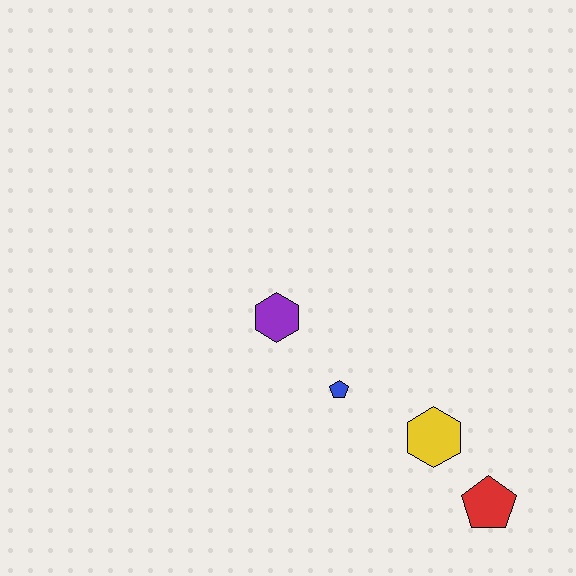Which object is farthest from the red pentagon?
The purple hexagon is farthest from the red pentagon.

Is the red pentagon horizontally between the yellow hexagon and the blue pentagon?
No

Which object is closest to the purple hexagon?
The blue pentagon is closest to the purple hexagon.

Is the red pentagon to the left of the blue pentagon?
No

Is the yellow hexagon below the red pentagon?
No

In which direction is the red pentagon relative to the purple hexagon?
The red pentagon is to the right of the purple hexagon.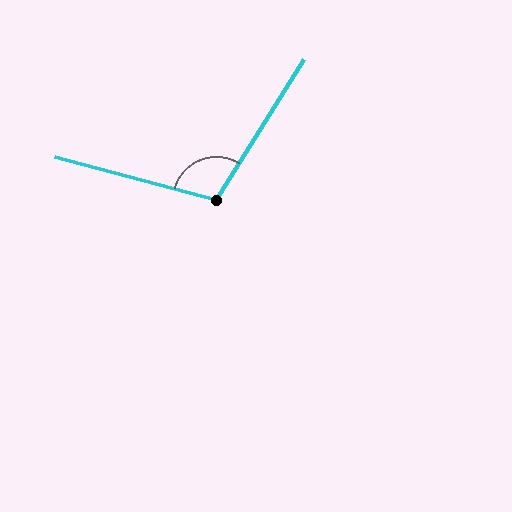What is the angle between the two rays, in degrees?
Approximately 107 degrees.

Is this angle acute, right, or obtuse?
It is obtuse.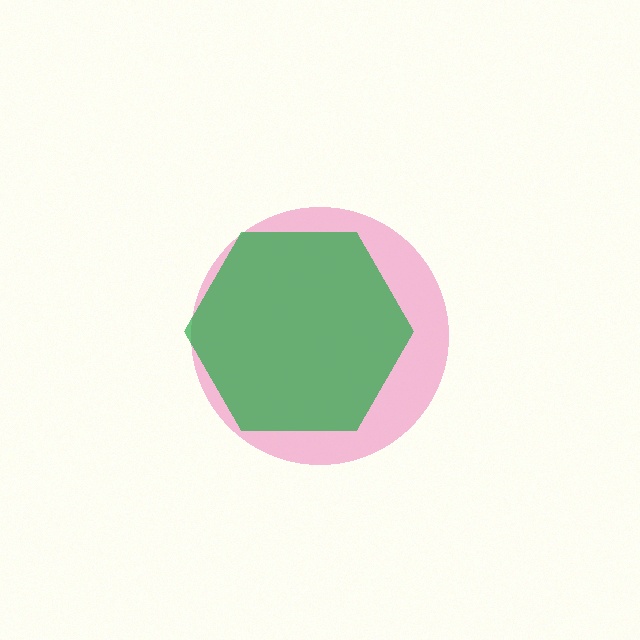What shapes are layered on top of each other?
The layered shapes are: a pink circle, a green hexagon.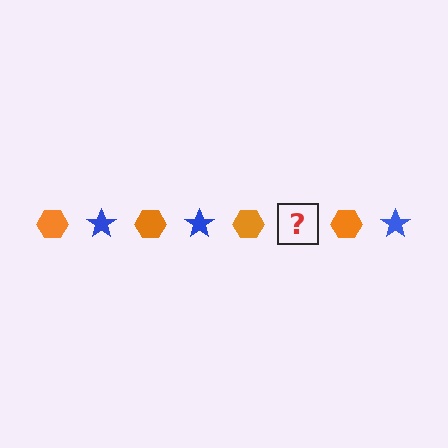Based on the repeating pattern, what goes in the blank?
The blank should be a blue star.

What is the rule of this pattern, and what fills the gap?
The rule is that the pattern alternates between orange hexagon and blue star. The gap should be filled with a blue star.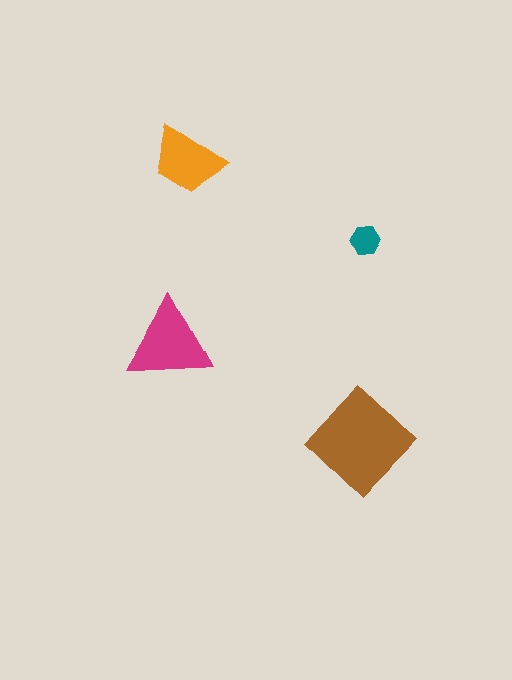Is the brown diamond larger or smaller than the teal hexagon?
Larger.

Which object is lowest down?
The brown diamond is bottommost.